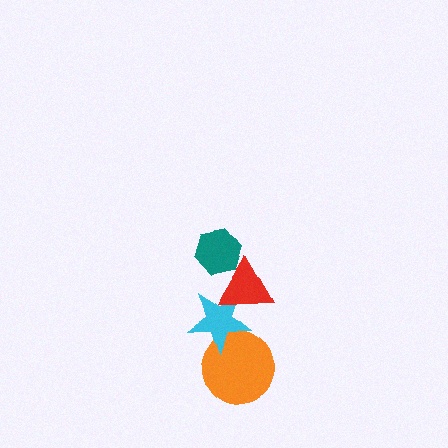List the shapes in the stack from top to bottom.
From top to bottom: the teal hexagon, the red triangle, the cyan star, the orange circle.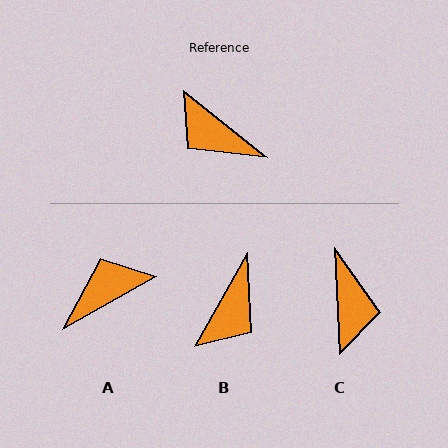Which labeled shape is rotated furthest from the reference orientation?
C, about 132 degrees away.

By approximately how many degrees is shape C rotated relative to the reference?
Approximately 132 degrees counter-clockwise.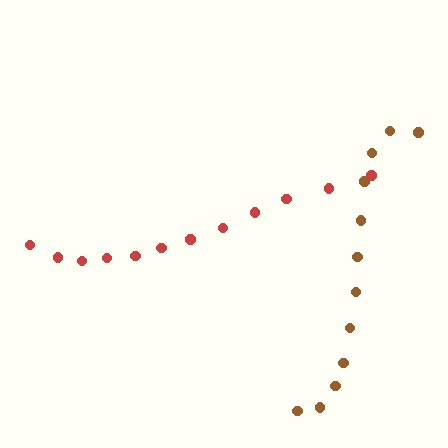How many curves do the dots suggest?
There are 2 distinct paths.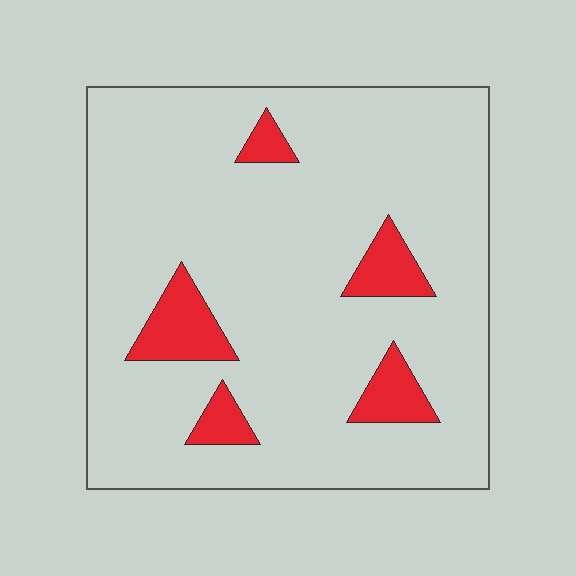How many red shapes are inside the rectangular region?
5.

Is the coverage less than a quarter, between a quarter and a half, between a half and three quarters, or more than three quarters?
Less than a quarter.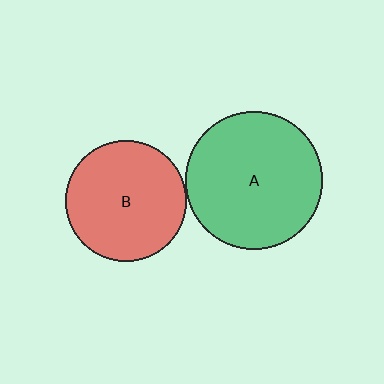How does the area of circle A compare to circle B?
Approximately 1.3 times.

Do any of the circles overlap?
No, none of the circles overlap.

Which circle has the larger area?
Circle A (green).